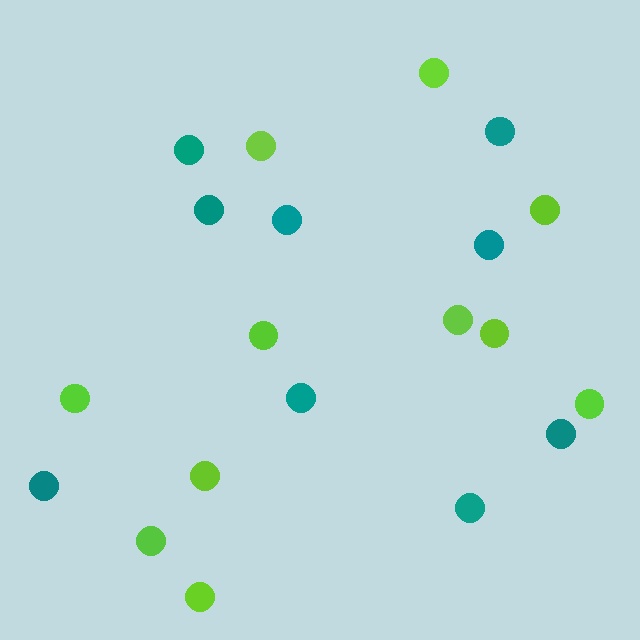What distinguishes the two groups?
There are 2 groups: one group of teal circles (9) and one group of lime circles (11).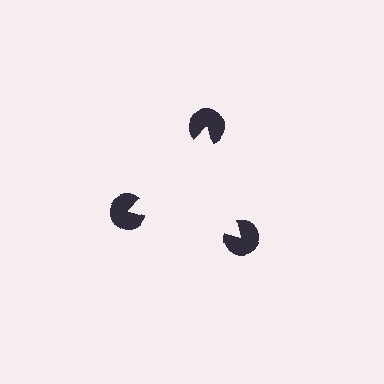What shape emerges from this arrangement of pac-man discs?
An illusory triangle — its edges are inferred from the aligned wedge cuts in the pac-man discs, not physically drawn.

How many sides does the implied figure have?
3 sides.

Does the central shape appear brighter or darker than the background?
It typically appears slightly brighter than the background, even though no actual brightness change is drawn.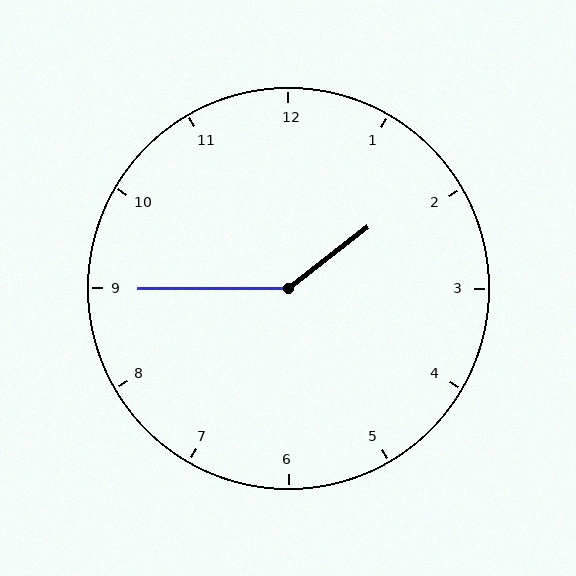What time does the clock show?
1:45.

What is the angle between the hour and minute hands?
Approximately 142 degrees.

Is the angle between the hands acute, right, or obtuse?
It is obtuse.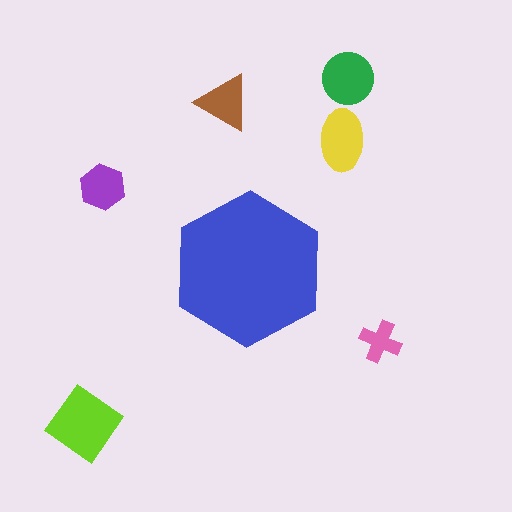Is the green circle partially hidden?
No, the green circle is fully visible.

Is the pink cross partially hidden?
No, the pink cross is fully visible.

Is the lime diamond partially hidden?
No, the lime diamond is fully visible.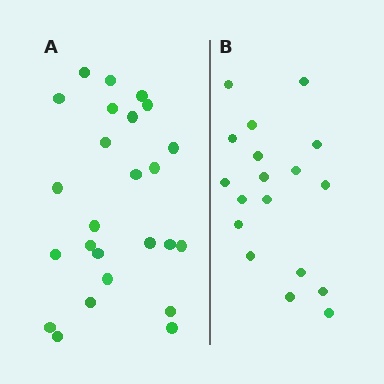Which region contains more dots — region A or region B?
Region A (the left region) has more dots.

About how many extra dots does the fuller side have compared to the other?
Region A has roughly 8 or so more dots than region B.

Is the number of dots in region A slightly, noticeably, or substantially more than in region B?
Region A has noticeably more, but not dramatically so. The ratio is roughly 1.4 to 1.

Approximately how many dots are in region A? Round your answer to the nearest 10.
About 20 dots. (The exact count is 25, which rounds to 20.)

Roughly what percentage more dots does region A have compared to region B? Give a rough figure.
About 40% more.